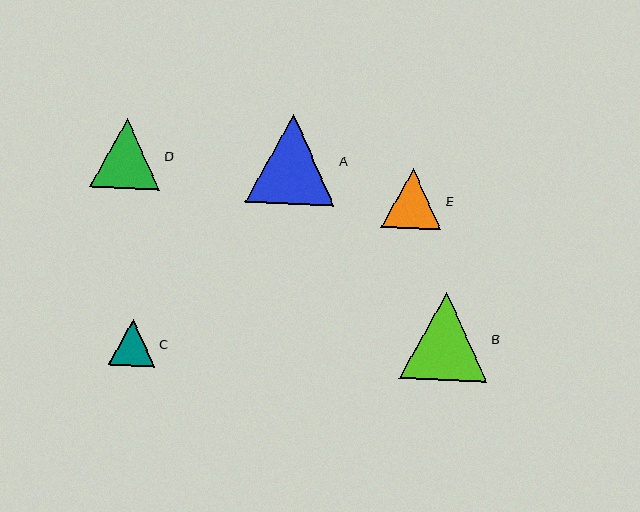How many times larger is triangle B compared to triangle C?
Triangle B is approximately 1.9 times the size of triangle C.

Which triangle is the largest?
Triangle A is the largest with a size of approximately 90 pixels.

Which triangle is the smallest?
Triangle C is the smallest with a size of approximately 46 pixels.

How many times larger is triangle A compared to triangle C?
Triangle A is approximately 1.9 times the size of triangle C.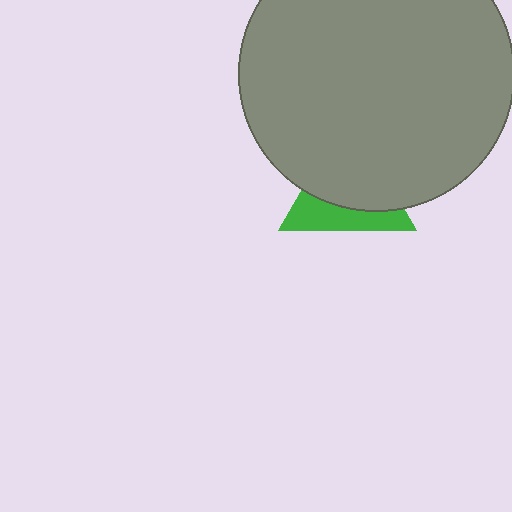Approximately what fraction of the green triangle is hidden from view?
Roughly 62% of the green triangle is hidden behind the gray circle.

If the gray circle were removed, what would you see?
You would see the complete green triangle.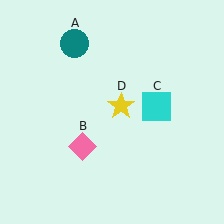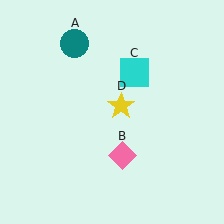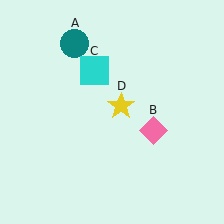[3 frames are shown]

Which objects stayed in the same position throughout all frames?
Teal circle (object A) and yellow star (object D) remained stationary.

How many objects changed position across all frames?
2 objects changed position: pink diamond (object B), cyan square (object C).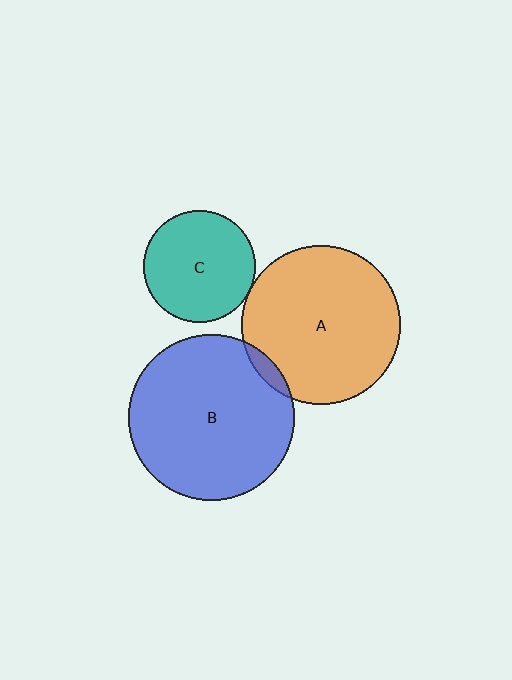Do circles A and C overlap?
Yes.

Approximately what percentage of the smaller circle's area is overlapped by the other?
Approximately 5%.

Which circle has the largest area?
Circle B (blue).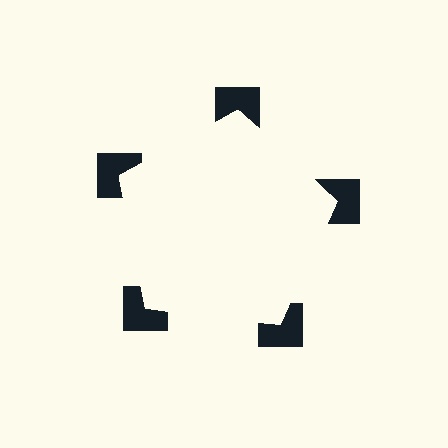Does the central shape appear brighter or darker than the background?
It typically appears slightly brighter than the background, even though no actual brightness change is drawn.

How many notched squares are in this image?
There are 5 — one at each vertex of the illusory pentagon.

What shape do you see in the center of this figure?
An illusory pentagon — its edges are inferred from the aligned wedge cuts in the notched squares, not physically drawn.